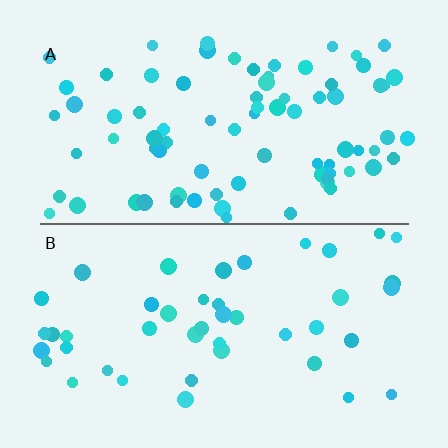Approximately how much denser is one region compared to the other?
Approximately 1.8× — region A over region B.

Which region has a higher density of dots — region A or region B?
A (the top).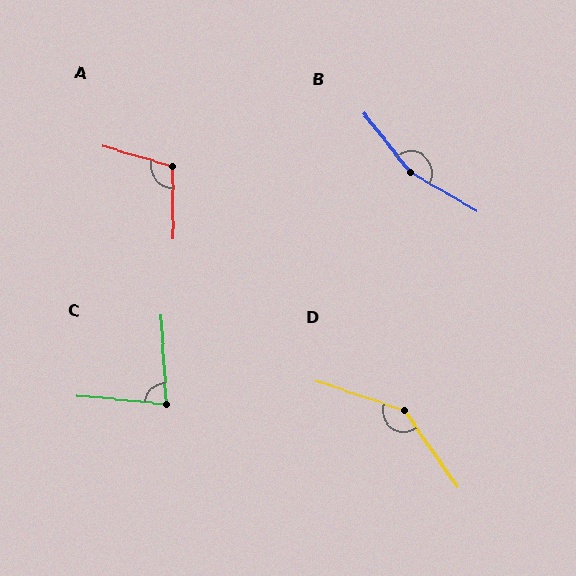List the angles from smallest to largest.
C (81°), A (106°), D (143°), B (158°).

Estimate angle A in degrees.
Approximately 106 degrees.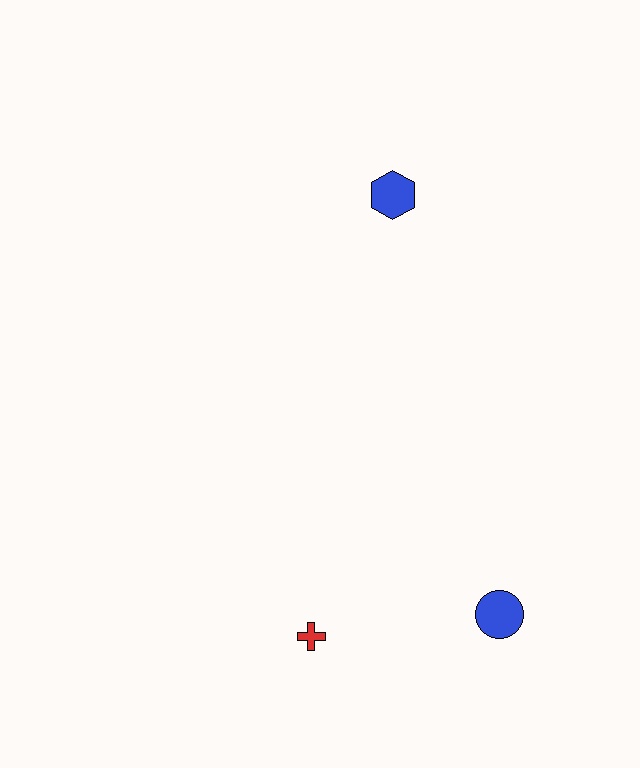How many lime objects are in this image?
There are no lime objects.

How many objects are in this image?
There are 3 objects.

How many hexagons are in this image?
There is 1 hexagon.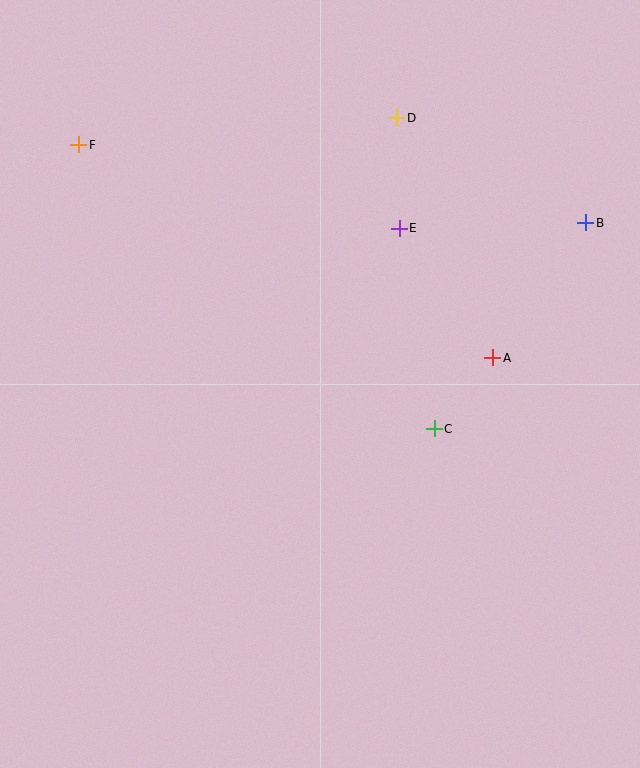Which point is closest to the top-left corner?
Point F is closest to the top-left corner.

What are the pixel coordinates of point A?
Point A is at (493, 358).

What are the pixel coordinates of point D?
Point D is at (397, 118).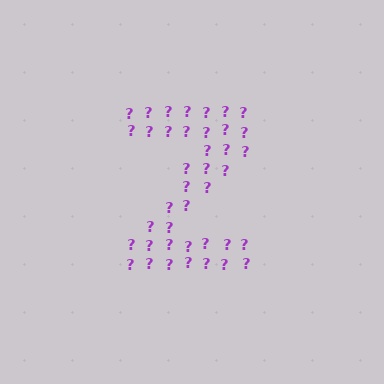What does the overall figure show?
The overall figure shows the letter Z.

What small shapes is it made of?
It is made of small question marks.